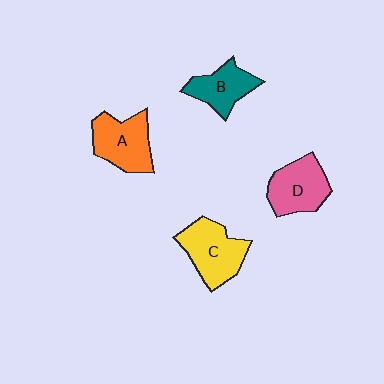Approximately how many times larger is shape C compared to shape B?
Approximately 1.3 times.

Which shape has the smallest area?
Shape B (teal).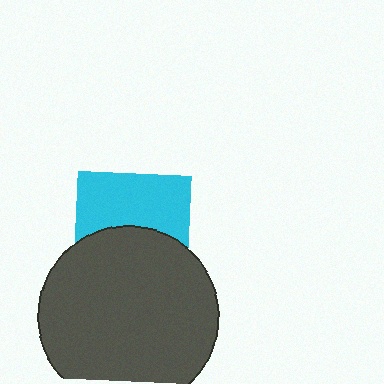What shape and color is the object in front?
The object in front is a dark gray circle.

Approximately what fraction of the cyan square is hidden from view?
Roughly 48% of the cyan square is hidden behind the dark gray circle.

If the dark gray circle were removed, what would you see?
You would see the complete cyan square.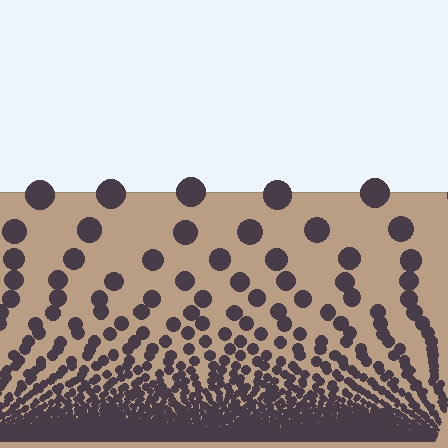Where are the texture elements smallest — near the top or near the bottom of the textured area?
Near the bottom.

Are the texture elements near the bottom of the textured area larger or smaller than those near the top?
Smaller. The gradient is inverted — elements near the bottom are smaller and denser.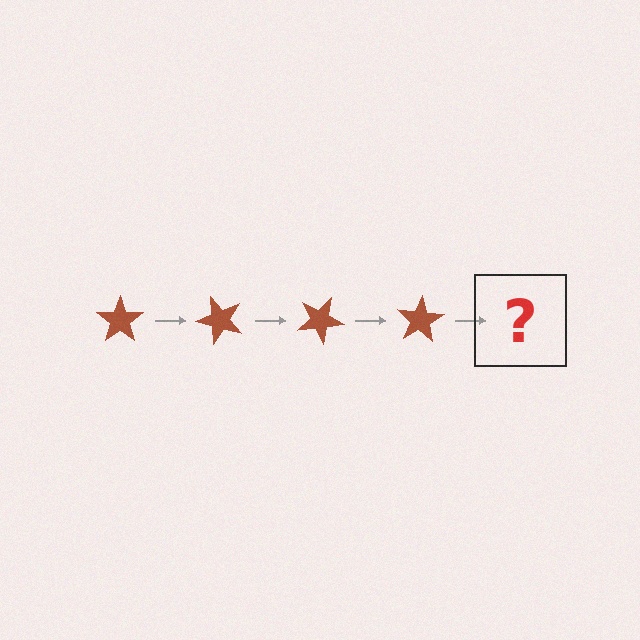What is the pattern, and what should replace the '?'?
The pattern is that the star rotates 50 degrees each step. The '?' should be a brown star rotated 200 degrees.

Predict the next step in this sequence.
The next step is a brown star rotated 200 degrees.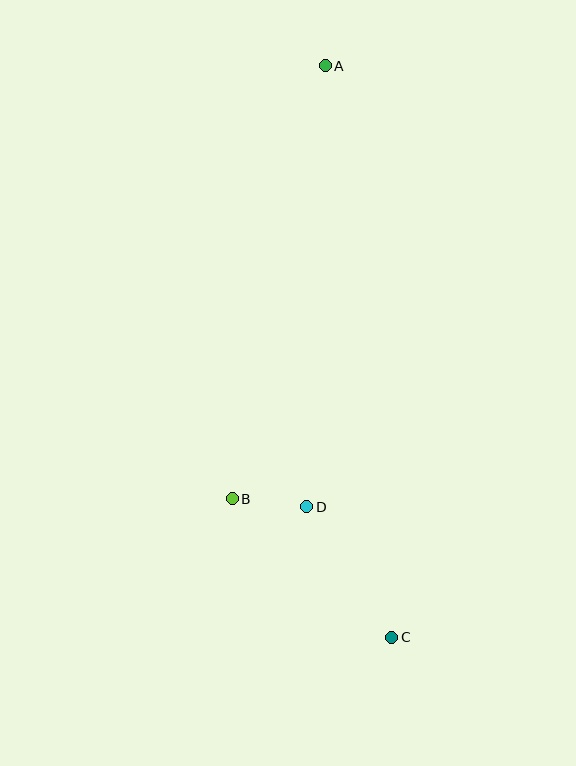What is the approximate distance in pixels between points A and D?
The distance between A and D is approximately 442 pixels.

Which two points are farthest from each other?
Points A and C are farthest from each other.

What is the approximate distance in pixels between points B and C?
The distance between B and C is approximately 211 pixels.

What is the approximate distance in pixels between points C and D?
The distance between C and D is approximately 156 pixels.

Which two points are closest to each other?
Points B and D are closest to each other.